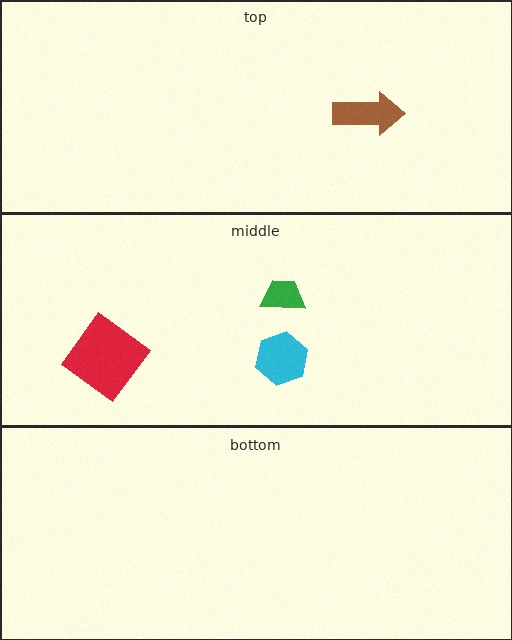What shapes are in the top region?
The brown arrow.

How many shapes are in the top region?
1.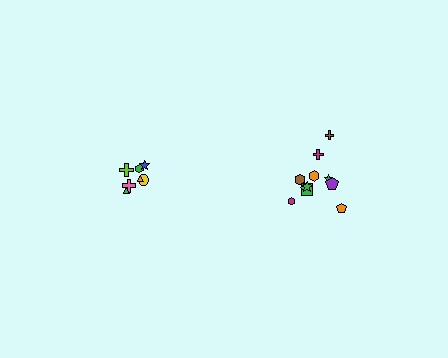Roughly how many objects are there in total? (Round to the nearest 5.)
Roughly 20 objects in total.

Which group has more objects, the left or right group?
The right group.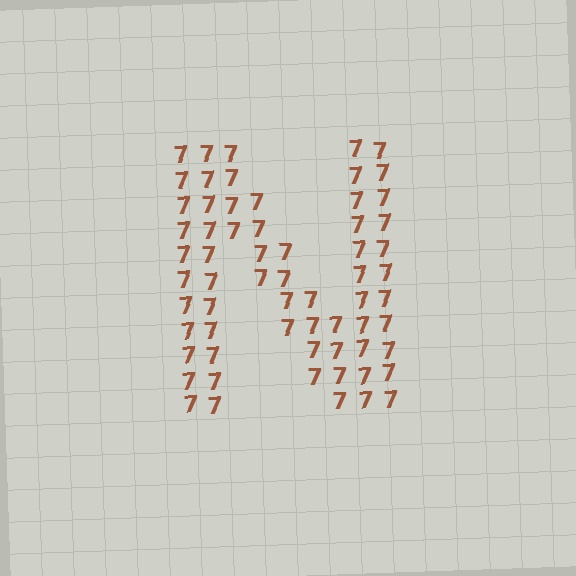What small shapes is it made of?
It is made of small digit 7's.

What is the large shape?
The large shape is the letter N.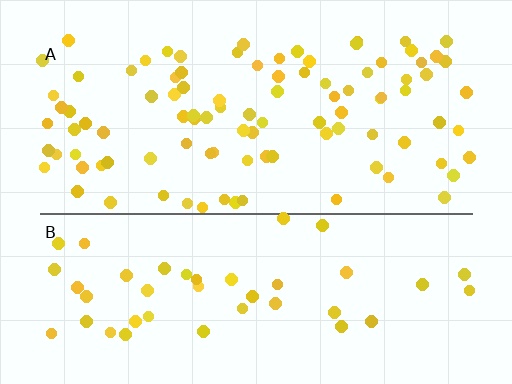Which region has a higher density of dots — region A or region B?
A (the top).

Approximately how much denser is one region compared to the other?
Approximately 2.2× — region A over region B.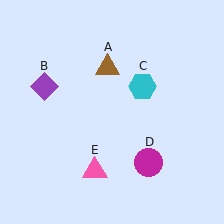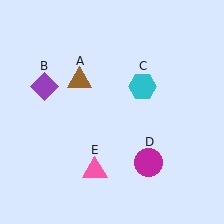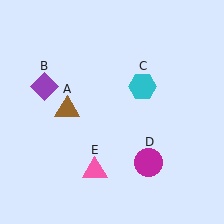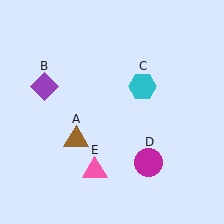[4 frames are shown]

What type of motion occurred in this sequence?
The brown triangle (object A) rotated counterclockwise around the center of the scene.